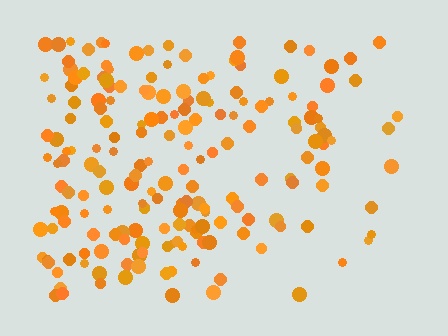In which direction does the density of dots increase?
From right to left, with the left side densest.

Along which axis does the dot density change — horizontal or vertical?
Horizontal.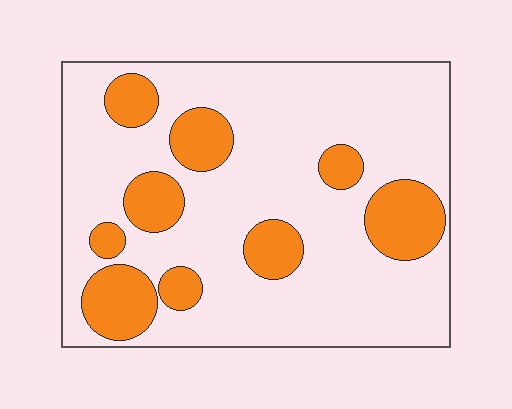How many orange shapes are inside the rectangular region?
9.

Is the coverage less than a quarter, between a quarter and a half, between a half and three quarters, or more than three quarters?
Less than a quarter.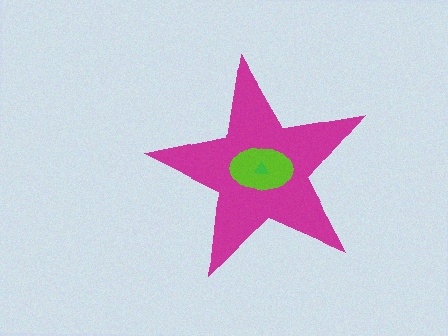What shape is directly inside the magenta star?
The lime ellipse.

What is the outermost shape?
The magenta star.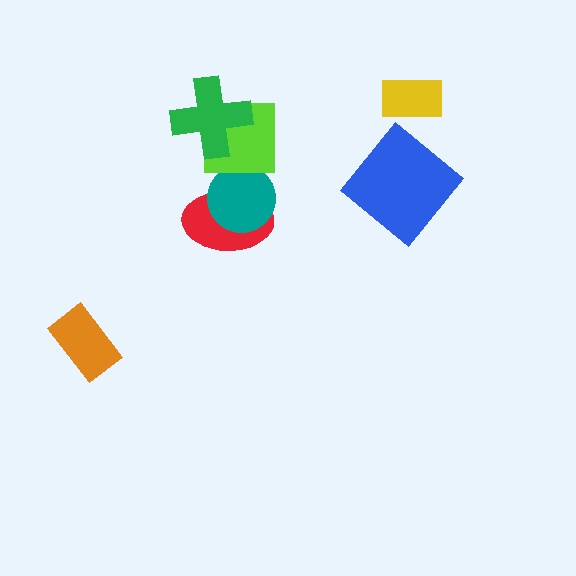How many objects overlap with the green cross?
1 object overlaps with the green cross.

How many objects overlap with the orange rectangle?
0 objects overlap with the orange rectangle.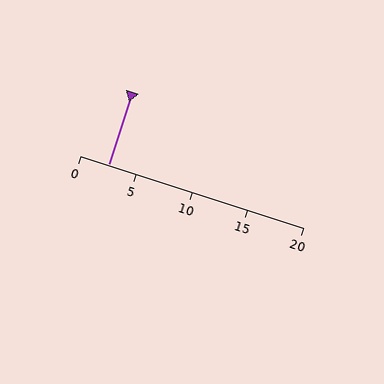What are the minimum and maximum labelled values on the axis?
The axis runs from 0 to 20.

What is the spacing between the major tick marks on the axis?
The major ticks are spaced 5 apart.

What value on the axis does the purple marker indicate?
The marker indicates approximately 2.5.